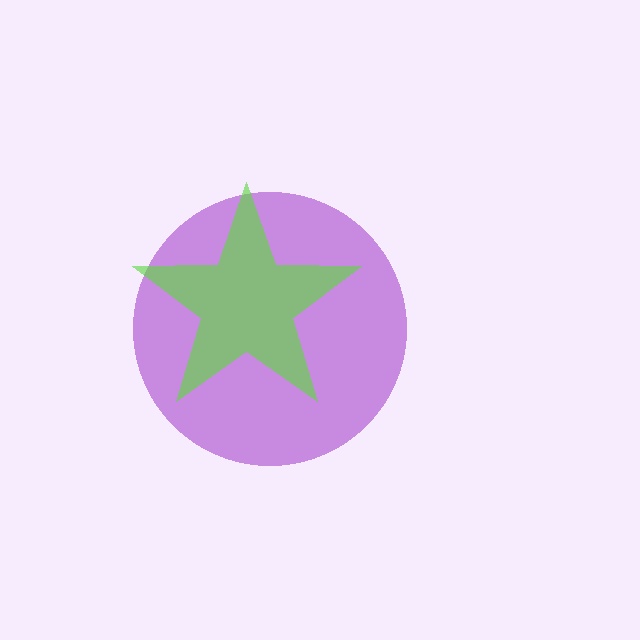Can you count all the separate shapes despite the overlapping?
Yes, there are 2 separate shapes.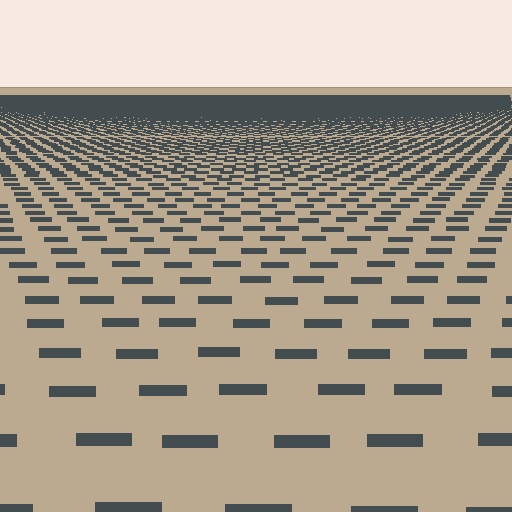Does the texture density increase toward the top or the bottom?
Density increases toward the top.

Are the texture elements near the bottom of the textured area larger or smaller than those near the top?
Larger. Near the bottom, elements are closer to the viewer and appear at a bigger on-screen size.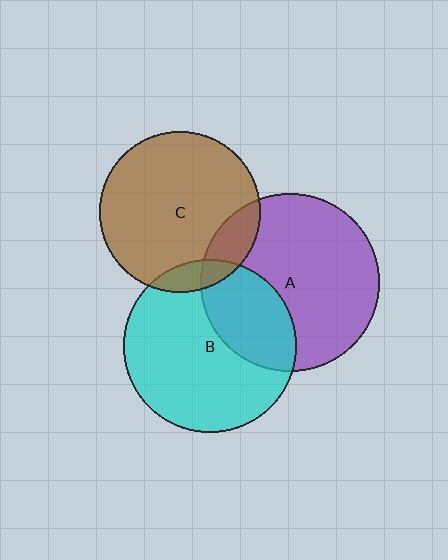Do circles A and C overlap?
Yes.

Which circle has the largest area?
Circle A (purple).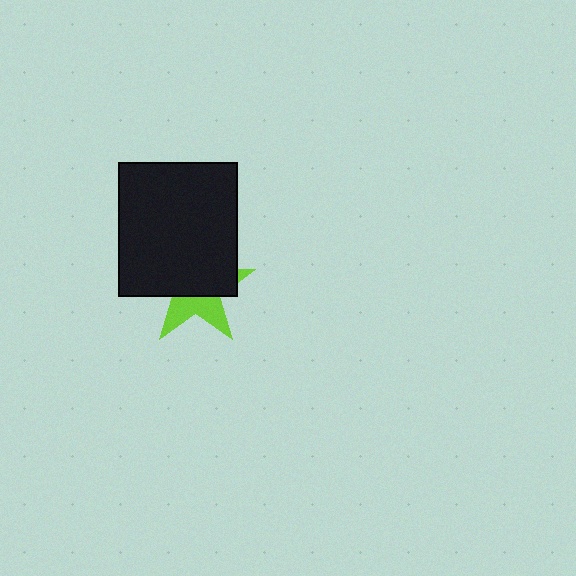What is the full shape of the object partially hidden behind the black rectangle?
The partially hidden object is a lime star.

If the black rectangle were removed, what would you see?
You would see the complete lime star.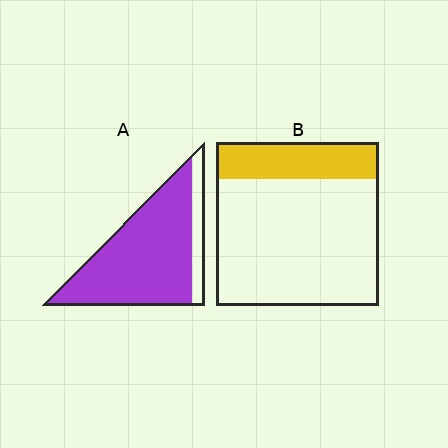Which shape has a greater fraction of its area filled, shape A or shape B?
Shape A.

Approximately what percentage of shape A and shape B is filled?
A is approximately 85% and B is approximately 25%.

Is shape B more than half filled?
No.